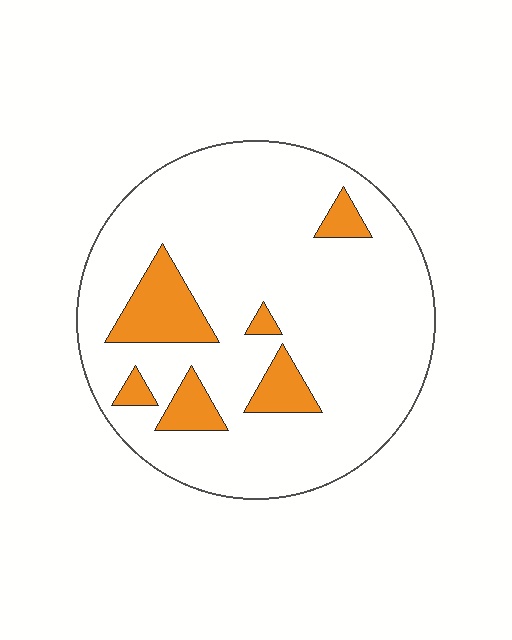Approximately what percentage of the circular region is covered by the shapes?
Approximately 15%.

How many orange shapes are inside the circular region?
6.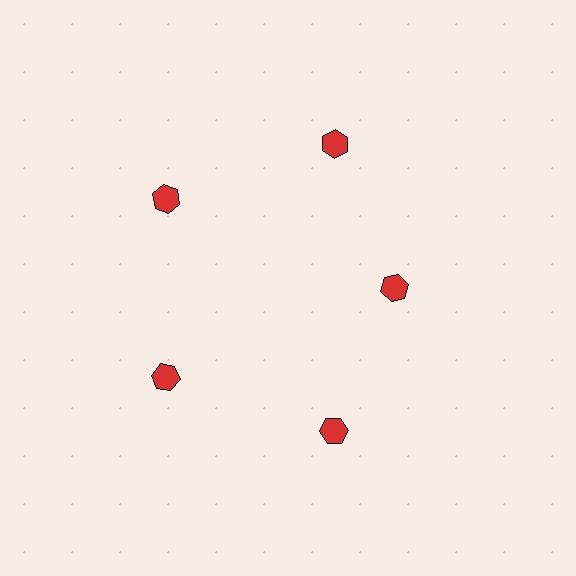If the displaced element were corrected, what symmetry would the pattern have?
It would have 5-fold rotational symmetry — the pattern would map onto itself every 72 degrees.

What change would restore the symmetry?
The symmetry would be restored by moving it outward, back onto the ring so that all 5 hexagons sit at equal angles and equal distance from the center.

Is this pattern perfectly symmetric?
No. The 5 red hexagons are arranged in a ring, but one element near the 3 o'clock position is pulled inward toward the center, breaking the 5-fold rotational symmetry.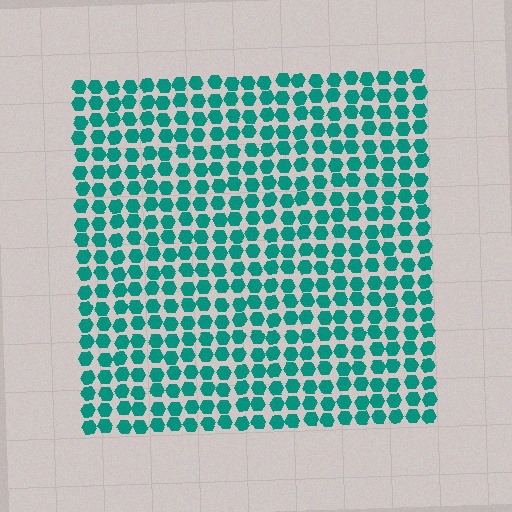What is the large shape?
The large shape is a square.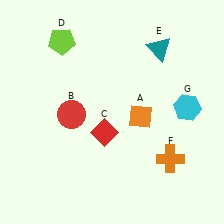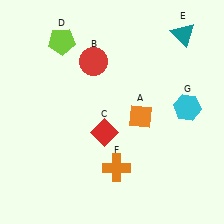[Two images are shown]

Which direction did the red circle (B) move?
The red circle (B) moved up.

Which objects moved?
The objects that moved are: the red circle (B), the teal triangle (E), the orange cross (F).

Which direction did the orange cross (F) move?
The orange cross (F) moved left.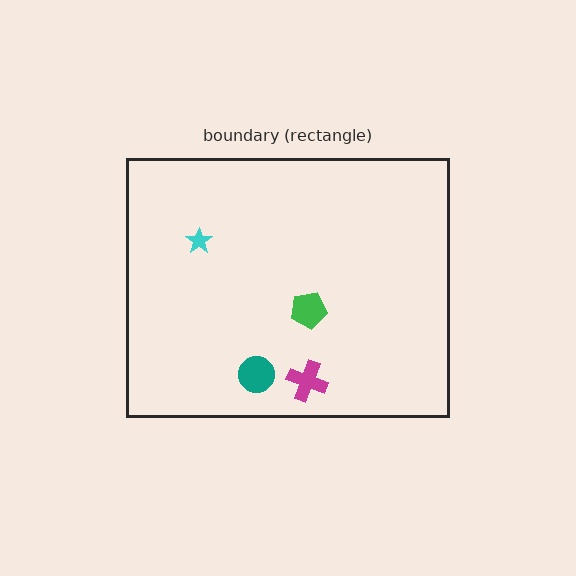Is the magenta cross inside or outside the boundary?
Inside.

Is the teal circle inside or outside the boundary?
Inside.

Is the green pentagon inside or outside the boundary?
Inside.